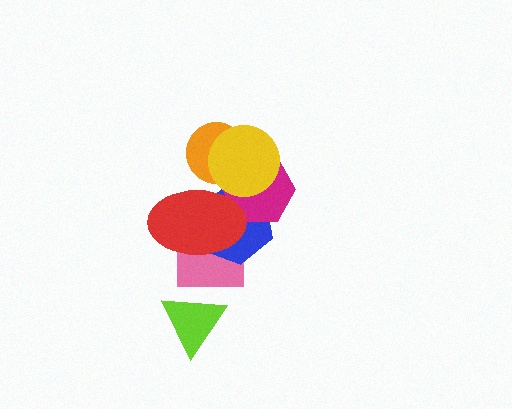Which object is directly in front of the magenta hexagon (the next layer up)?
The red ellipse is directly in front of the magenta hexagon.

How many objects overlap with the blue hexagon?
4 objects overlap with the blue hexagon.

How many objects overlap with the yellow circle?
3 objects overlap with the yellow circle.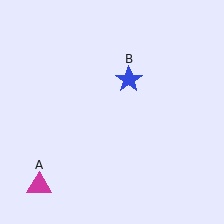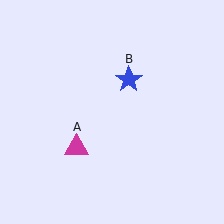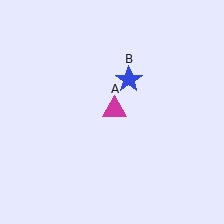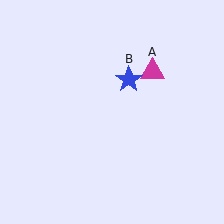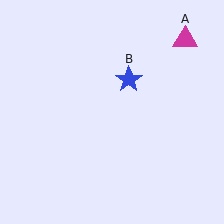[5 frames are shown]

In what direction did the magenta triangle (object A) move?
The magenta triangle (object A) moved up and to the right.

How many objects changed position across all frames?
1 object changed position: magenta triangle (object A).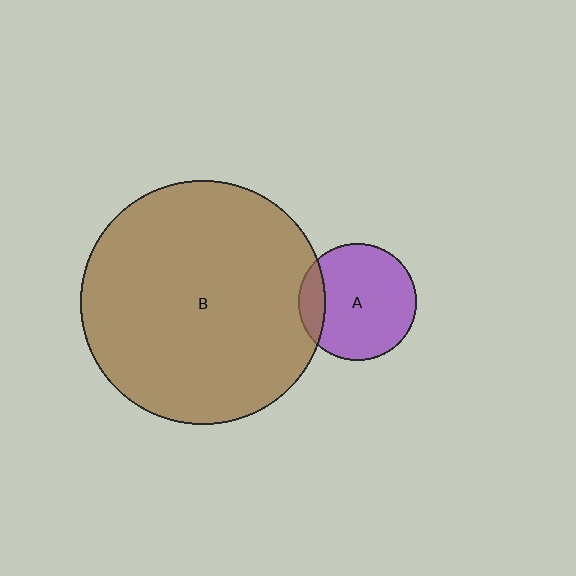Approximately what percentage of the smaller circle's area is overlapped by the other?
Approximately 15%.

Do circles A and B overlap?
Yes.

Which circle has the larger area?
Circle B (brown).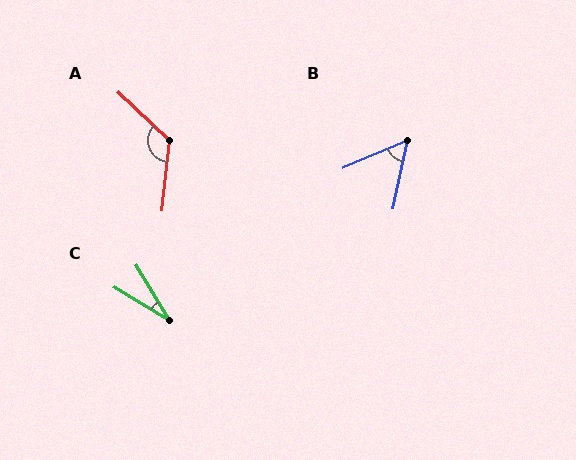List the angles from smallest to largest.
C (28°), B (55°), A (127°).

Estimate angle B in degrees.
Approximately 55 degrees.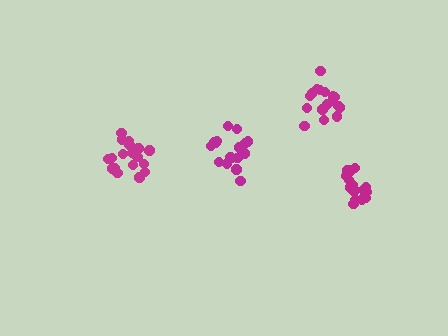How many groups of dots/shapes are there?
There are 4 groups.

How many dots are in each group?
Group 1: 16 dots, Group 2: 19 dots, Group 3: 18 dots, Group 4: 17 dots (70 total).